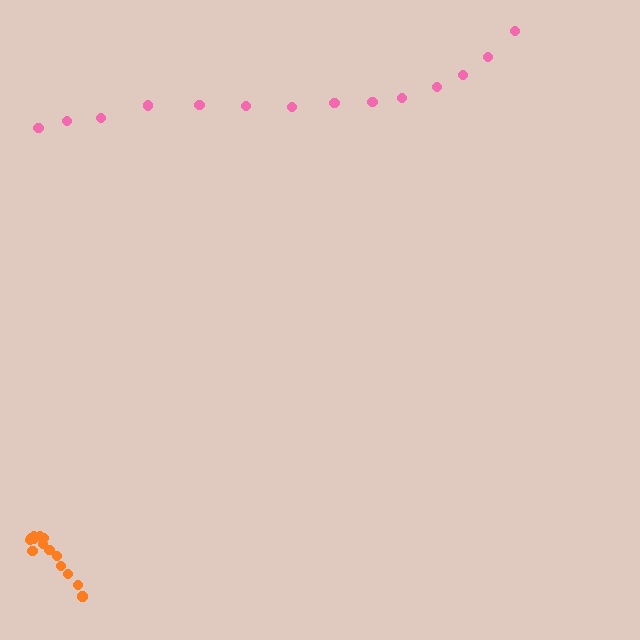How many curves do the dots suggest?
There are 2 distinct paths.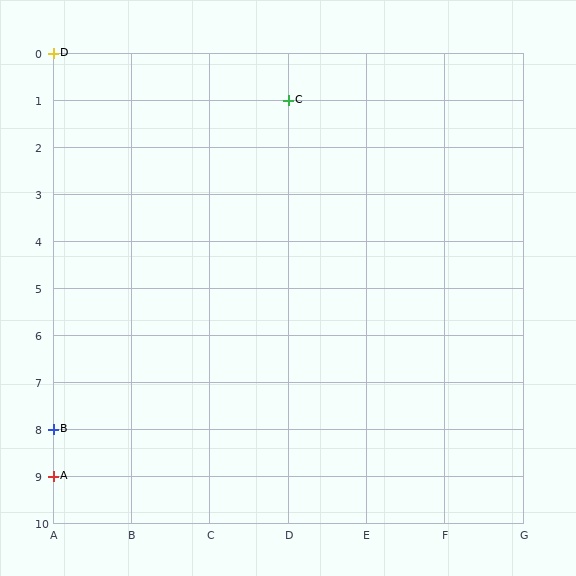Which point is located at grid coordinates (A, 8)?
Point B is at (A, 8).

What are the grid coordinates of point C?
Point C is at grid coordinates (D, 1).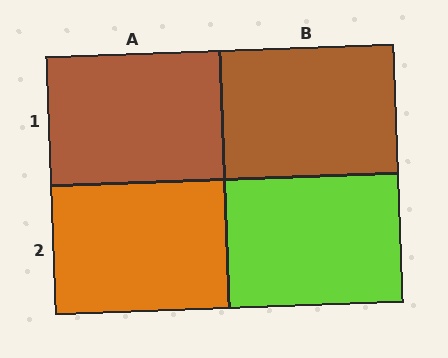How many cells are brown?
2 cells are brown.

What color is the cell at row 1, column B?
Brown.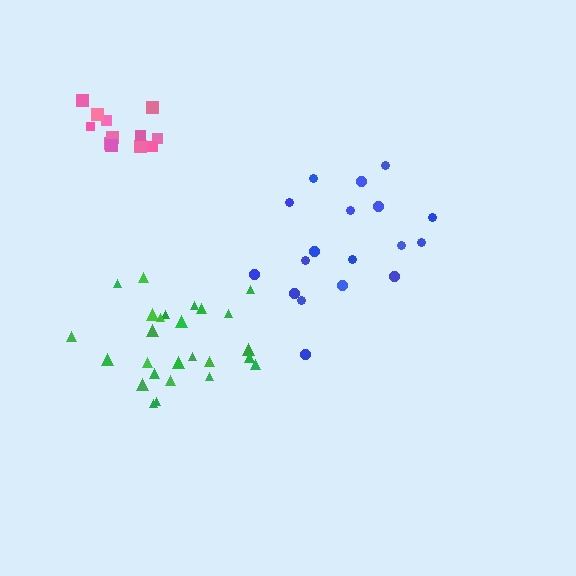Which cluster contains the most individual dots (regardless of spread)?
Green (26).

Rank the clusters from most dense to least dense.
pink, green, blue.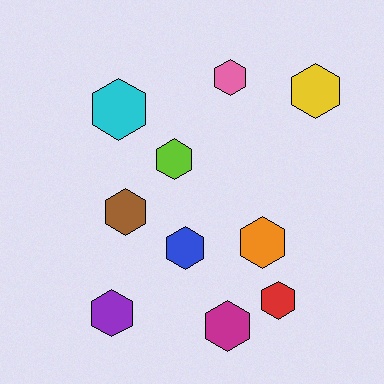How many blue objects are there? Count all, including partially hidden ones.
There is 1 blue object.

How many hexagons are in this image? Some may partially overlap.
There are 10 hexagons.